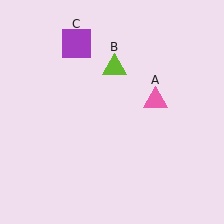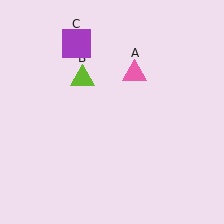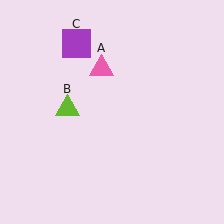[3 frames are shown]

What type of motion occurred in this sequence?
The pink triangle (object A), lime triangle (object B) rotated counterclockwise around the center of the scene.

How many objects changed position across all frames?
2 objects changed position: pink triangle (object A), lime triangle (object B).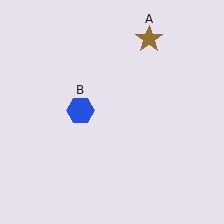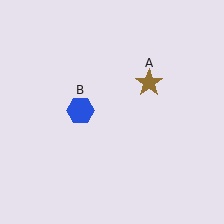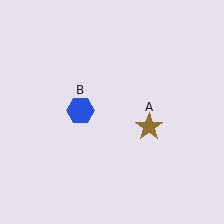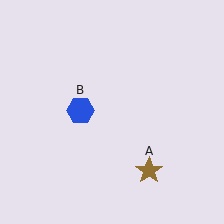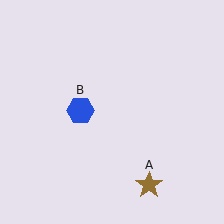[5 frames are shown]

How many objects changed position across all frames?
1 object changed position: brown star (object A).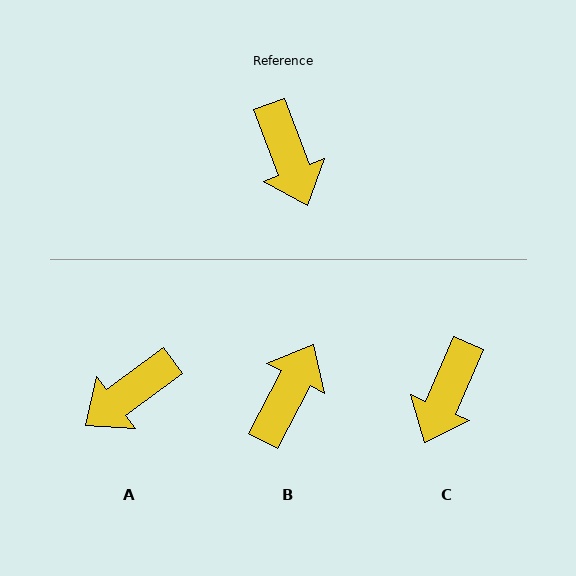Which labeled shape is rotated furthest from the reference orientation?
B, about 132 degrees away.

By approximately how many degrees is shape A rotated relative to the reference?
Approximately 74 degrees clockwise.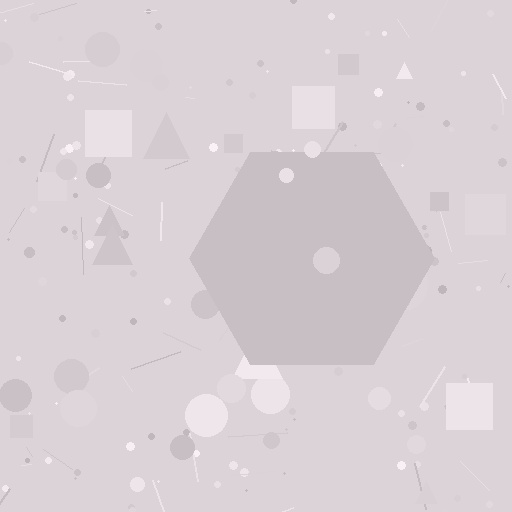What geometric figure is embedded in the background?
A hexagon is embedded in the background.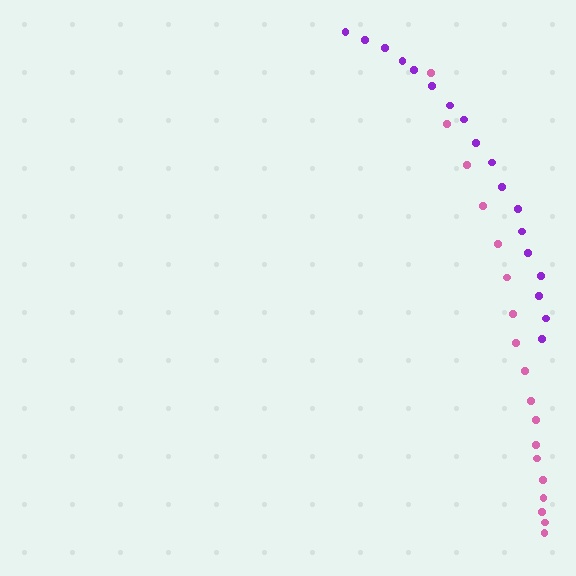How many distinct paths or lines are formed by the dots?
There are 2 distinct paths.